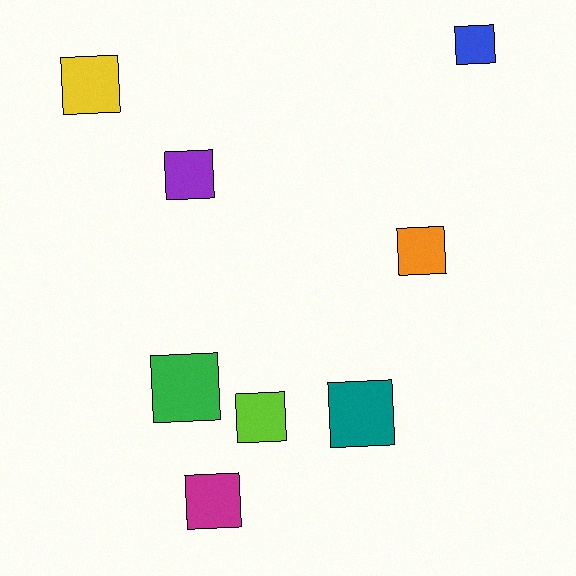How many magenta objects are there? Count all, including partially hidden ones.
There is 1 magenta object.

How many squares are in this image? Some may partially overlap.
There are 8 squares.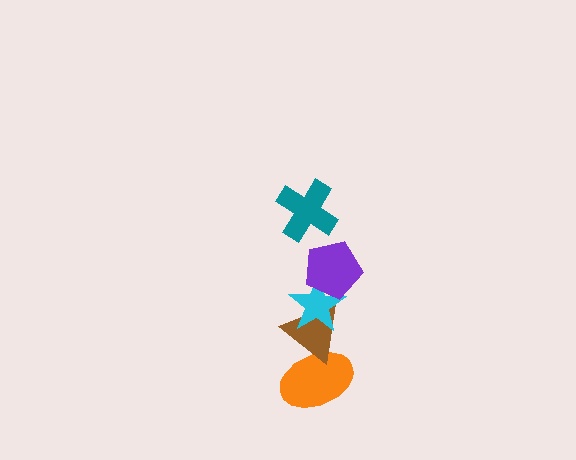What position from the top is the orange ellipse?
The orange ellipse is 5th from the top.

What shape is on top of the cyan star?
The purple pentagon is on top of the cyan star.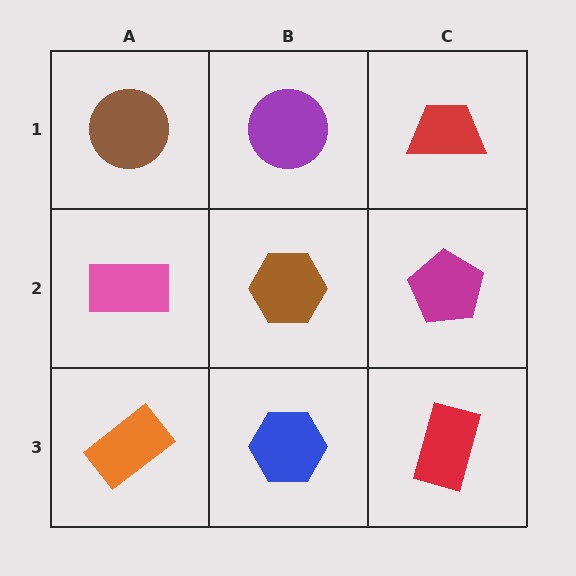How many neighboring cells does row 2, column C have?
3.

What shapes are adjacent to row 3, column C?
A magenta pentagon (row 2, column C), a blue hexagon (row 3, column B).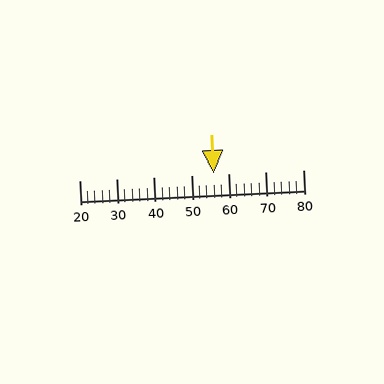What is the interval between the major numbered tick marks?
The major tick marks are spaced 10 units apart.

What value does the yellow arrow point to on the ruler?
The yellow arrow points to approximately 56.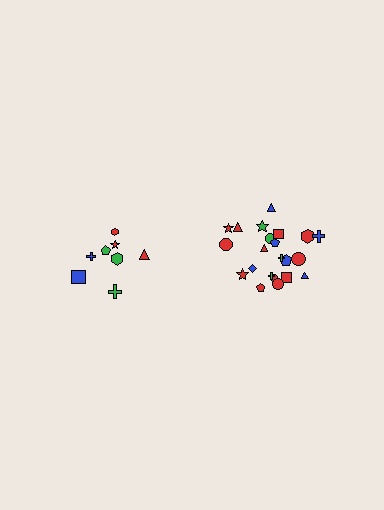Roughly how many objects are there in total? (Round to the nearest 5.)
Roughly 30 objects in total.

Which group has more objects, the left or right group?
The right group.